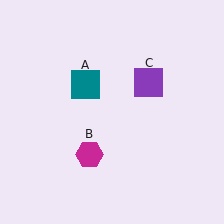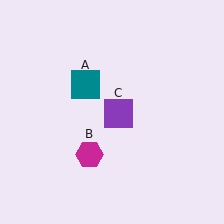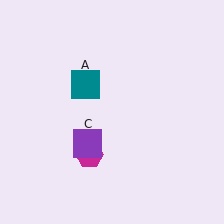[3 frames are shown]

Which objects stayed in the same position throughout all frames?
Teal square (object A) and magenta hexagon (object B) remained stationary.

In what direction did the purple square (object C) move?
The purple square (object C) moved down and to the left.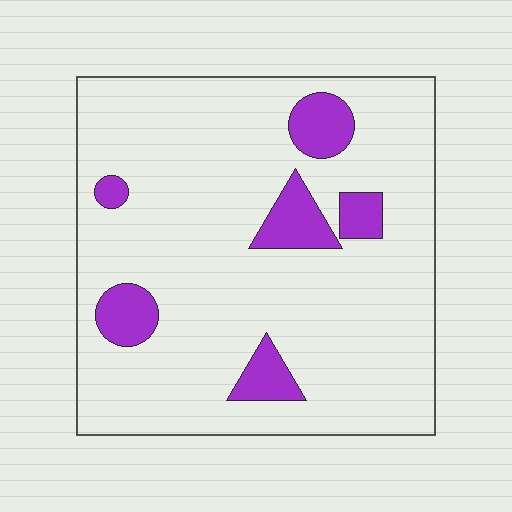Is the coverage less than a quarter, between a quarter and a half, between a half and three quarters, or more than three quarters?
Less than a quarter.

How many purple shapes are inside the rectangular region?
6.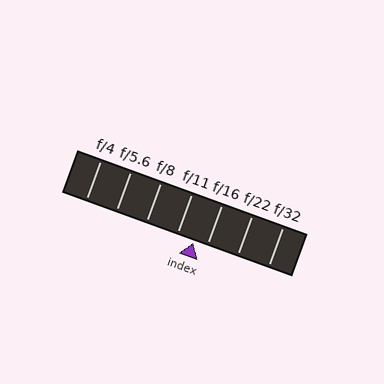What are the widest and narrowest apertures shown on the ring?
The widest aperture shown is f/4 and the narrowest is f/32.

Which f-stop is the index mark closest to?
The index mark is closest to f/16.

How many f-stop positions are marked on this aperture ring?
There are 7 f-stop positions marked.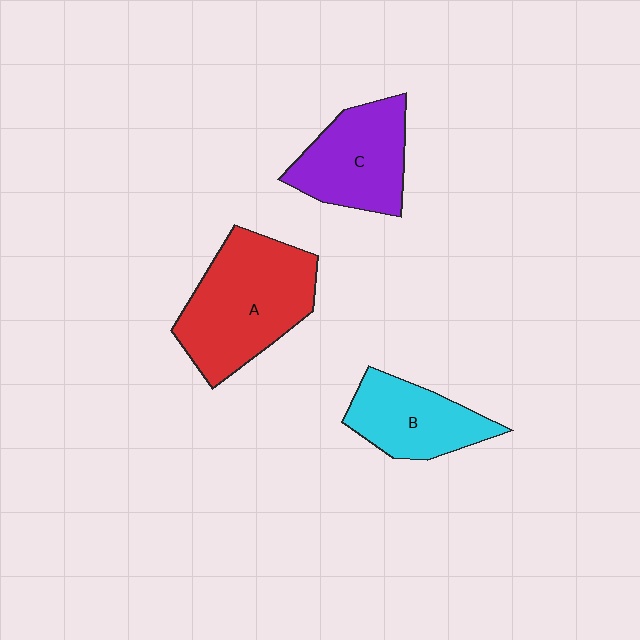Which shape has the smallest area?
Shape B (cyan).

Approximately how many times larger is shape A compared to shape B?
Approximately 1.6 times.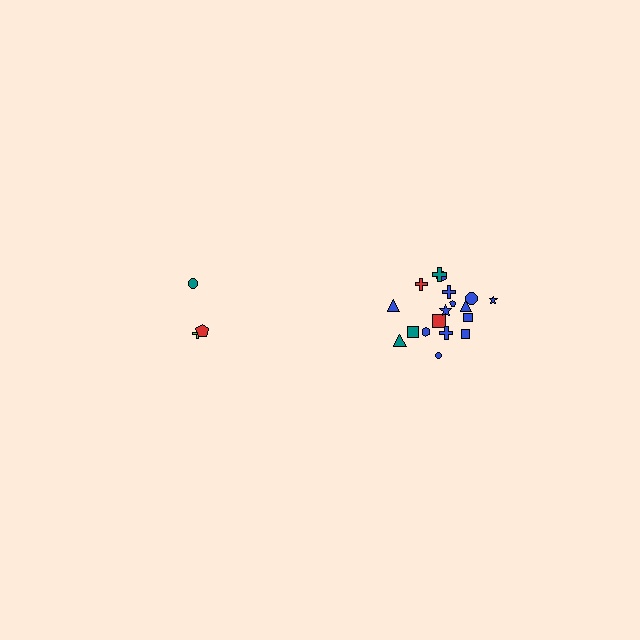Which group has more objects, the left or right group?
The right group.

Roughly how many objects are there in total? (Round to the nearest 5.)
Roughly 20 objects in total.